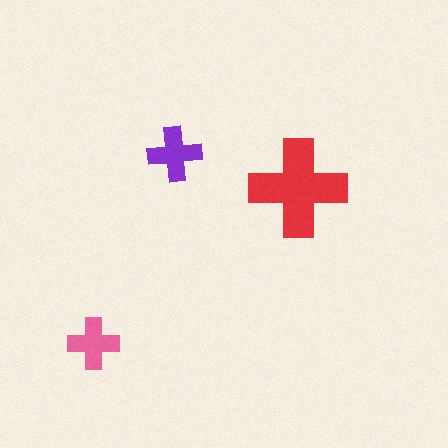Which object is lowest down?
The pink cross is bottommost.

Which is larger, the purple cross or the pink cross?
The purple one.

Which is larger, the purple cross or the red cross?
The red one.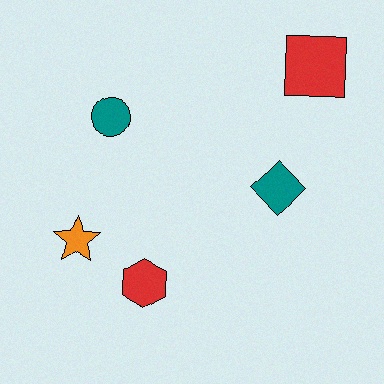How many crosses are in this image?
There are no crosses.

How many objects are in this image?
There are 5 objects.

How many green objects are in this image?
There are no green objects.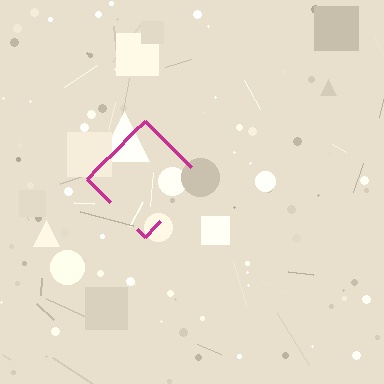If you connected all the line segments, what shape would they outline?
They would outline a diamond.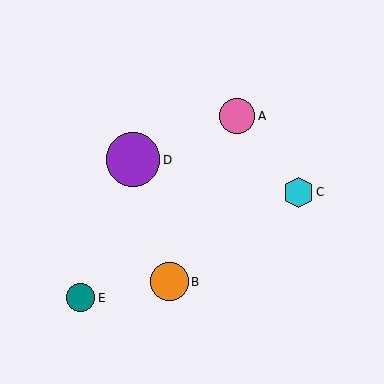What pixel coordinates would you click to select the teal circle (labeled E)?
Click at (81, 298) to select the teal circle E.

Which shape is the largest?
The purple circle (labeled D) is the largest.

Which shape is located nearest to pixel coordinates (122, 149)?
The purple circle (labeled D) at (133, 160) is nearest to that location.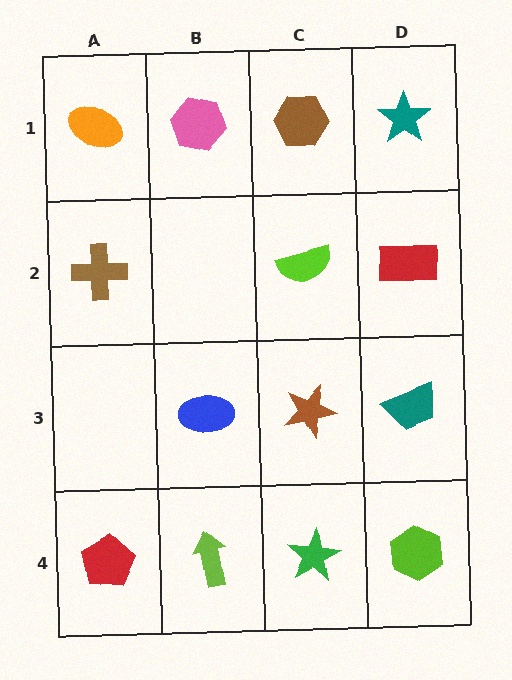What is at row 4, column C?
A green star.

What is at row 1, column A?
An orange ellipse.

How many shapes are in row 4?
4 shapes.